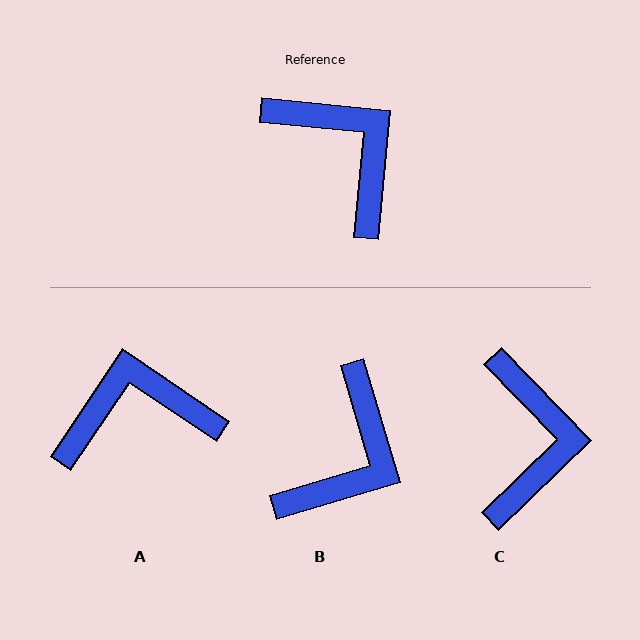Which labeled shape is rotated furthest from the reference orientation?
B, about 68 degrees away.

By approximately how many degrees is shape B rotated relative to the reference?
Approximately 68 degrees clockwise.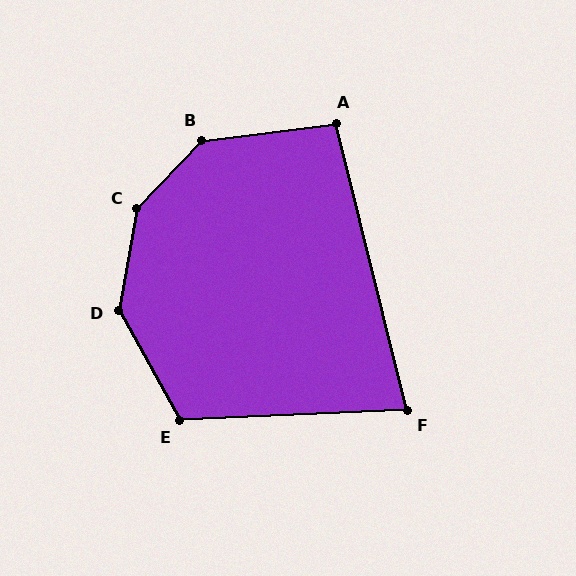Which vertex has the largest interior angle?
C, at approximately 146 degrees.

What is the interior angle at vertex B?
Approximately 140 degrees (obtuse).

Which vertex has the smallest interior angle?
F, at approximately 79 degrees.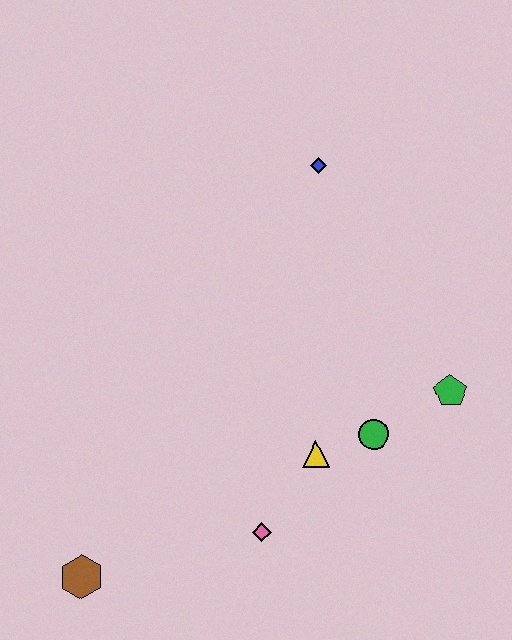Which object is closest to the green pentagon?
The green circle is closest to the green pentagon.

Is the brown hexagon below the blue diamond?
Yes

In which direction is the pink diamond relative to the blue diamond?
The pink diamond is below the blue diamond.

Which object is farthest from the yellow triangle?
The blue diamond is farthest from the yellow triangle.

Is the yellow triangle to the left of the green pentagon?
Yes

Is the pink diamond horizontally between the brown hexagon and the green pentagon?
Yes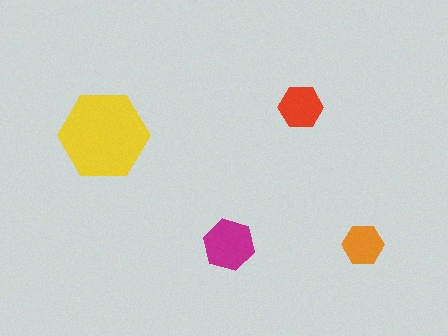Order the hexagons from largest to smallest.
the yellow one, the magenta one, the red one, the orange one.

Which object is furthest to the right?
The orange hexagon is rightmost.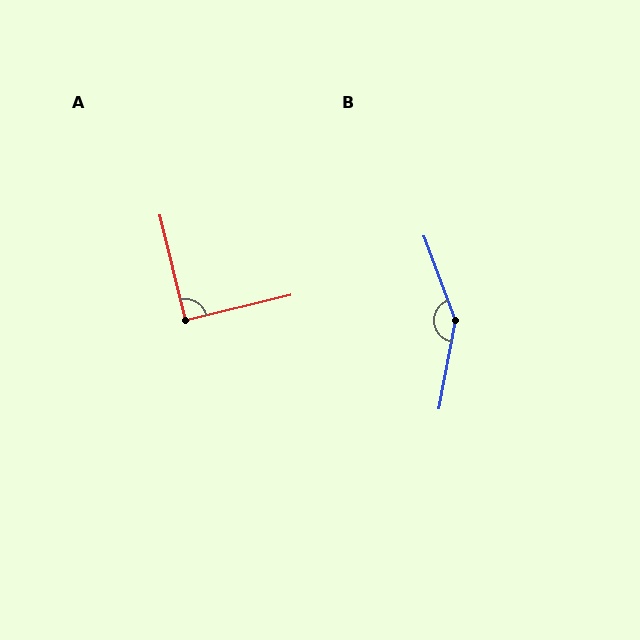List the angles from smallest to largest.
A (90°), B (149°).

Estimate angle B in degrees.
Approximately 149 degrees.